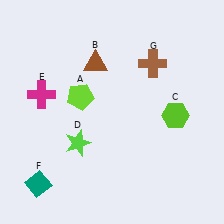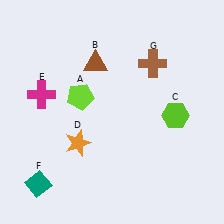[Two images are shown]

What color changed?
The star (D) changed from lime in Image 1 to orange in Image 2.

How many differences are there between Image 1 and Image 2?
There is 1 difference between the two images.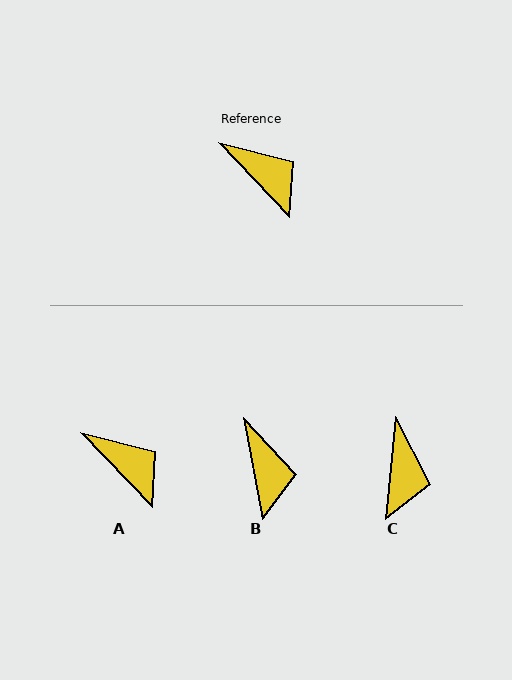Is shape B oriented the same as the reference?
No, it is off by about 33 degrees.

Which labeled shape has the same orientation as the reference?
A.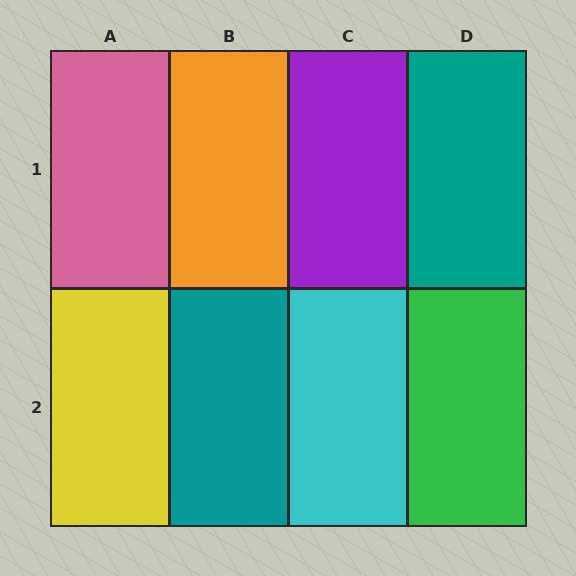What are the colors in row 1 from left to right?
Pink, orange, purple, teal.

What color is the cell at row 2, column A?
Yellow.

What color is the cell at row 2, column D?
Green.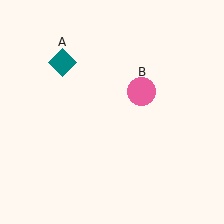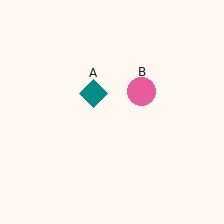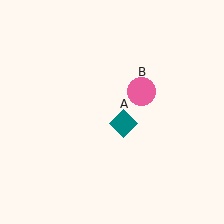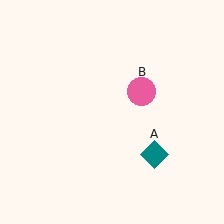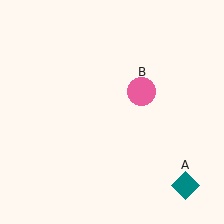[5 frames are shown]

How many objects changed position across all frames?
1 object changed position: teal diamond (object A).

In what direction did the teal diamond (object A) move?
The teal diamond (object A) moved down and to the right.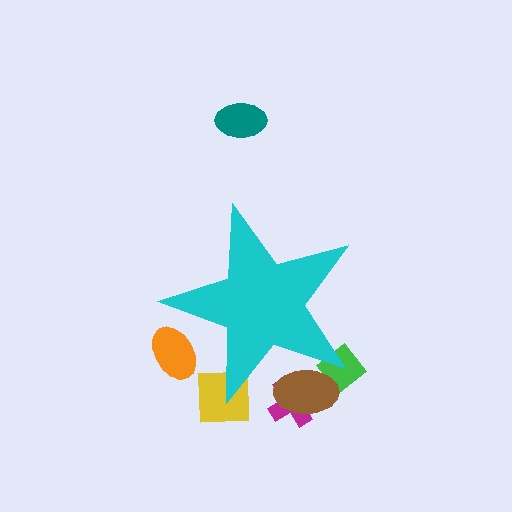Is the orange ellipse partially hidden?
Yes, the orange ellipse is partially hidden behind the cyan star.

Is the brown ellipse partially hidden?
Yes, the brown ellipse is partially hidden behind the cyan star.